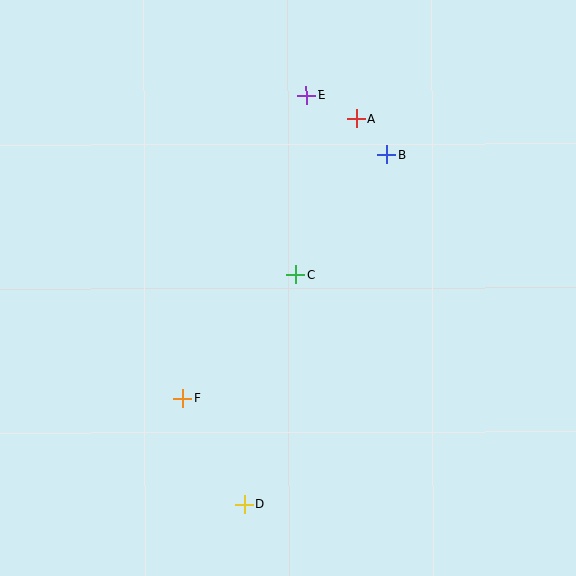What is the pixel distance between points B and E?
The distance between B and E is 100 pixels.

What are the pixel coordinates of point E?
Point E is at (306, 95).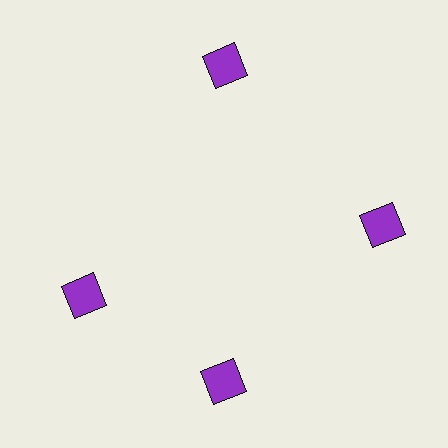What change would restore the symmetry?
The symmetry would be restored by rotating it back into even spacing with its neighbors so that all 4 squares sit at equal angles and equal distance from the center.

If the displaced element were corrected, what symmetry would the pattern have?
It would have 4-fold rotational symmetry — the pattern would map onto itself every 90 degrees.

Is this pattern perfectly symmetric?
No. The 4 purple squares are arranged in a ring, but one element near the 9 o'clock position is rotated out of alignment along the ring, breaking the 4-fold rotational symmetry.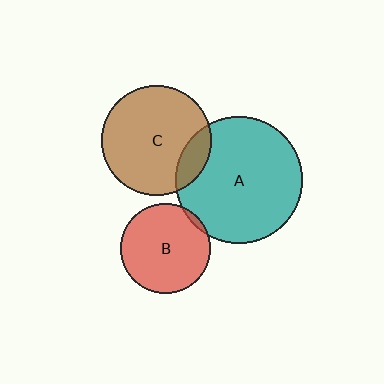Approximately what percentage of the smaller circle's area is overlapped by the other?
Approximately 5%.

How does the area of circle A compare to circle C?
Approximately 1.3 times.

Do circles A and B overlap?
Yes.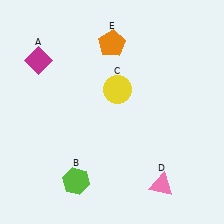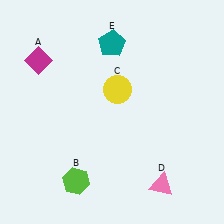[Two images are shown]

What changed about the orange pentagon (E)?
In Image 1, E is orange. In Image 2, it changed to teal.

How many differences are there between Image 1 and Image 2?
There is 1 difference between the two images.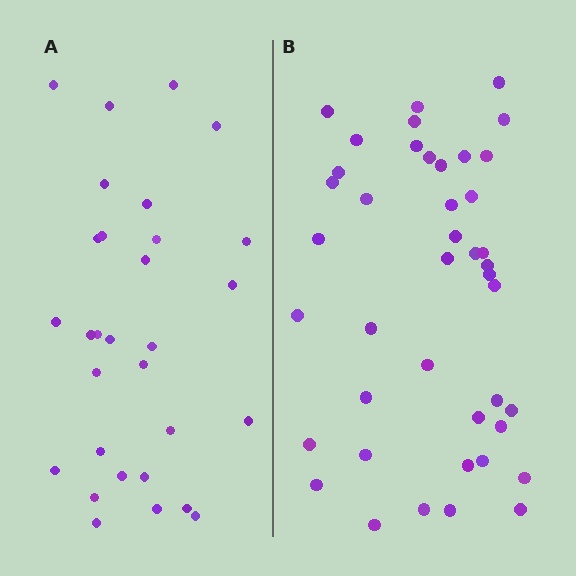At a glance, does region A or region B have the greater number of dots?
Region B (the right region) has more dots.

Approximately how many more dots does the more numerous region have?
Region B has roughly 12 or so more dots than region A.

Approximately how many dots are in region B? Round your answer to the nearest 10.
About 40 dots. (The exact count is 42, which rounds to 40.)